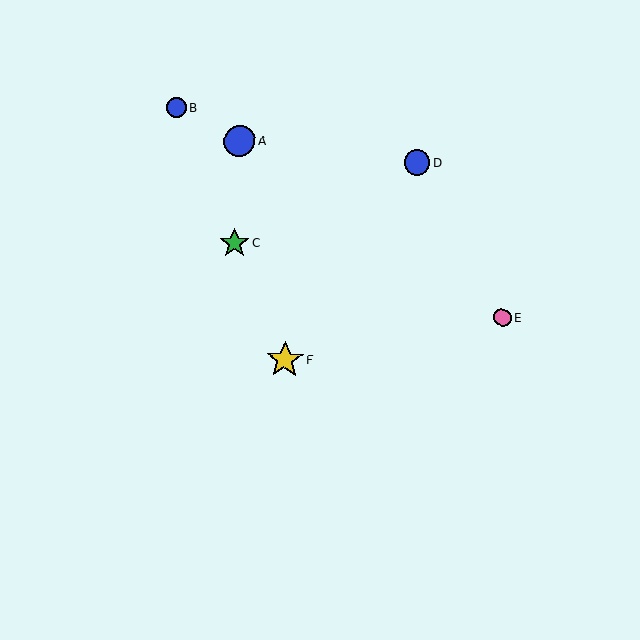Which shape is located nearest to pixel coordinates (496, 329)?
The pink circle (labeled E) at (503, 317) is nearest to that location.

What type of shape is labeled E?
Shape E is a pink circle.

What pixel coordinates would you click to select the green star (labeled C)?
Click at (235, 243) to select the green star C.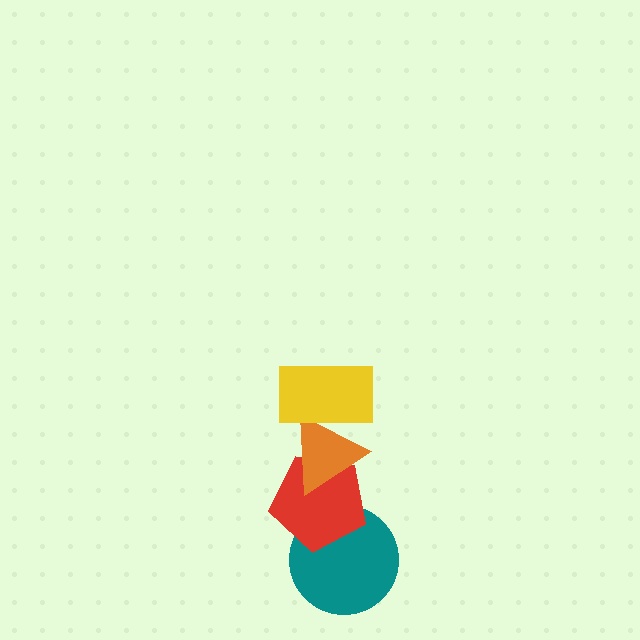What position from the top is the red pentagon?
The red pentagon is 3rd from the top.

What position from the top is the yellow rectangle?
The yellow rectangle is 1st from the top.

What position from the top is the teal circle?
The teal circle is 4th from the top.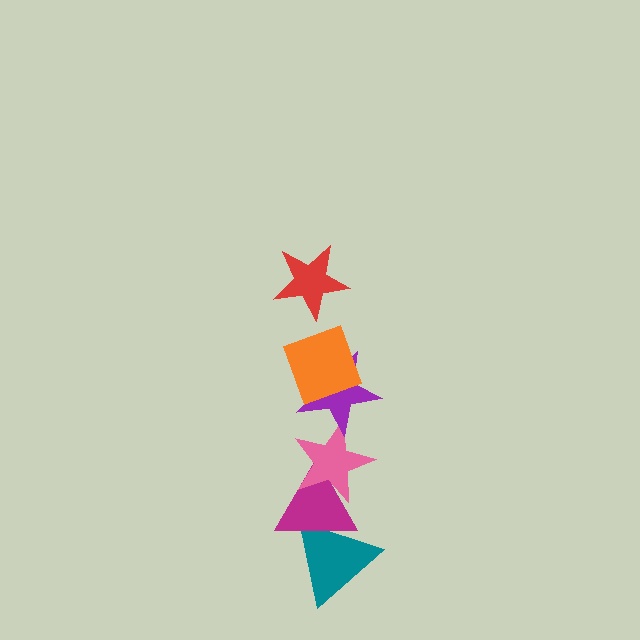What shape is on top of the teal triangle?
The magenta triangle is on top of the teal triangle.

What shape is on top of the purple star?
The orange diamond is on top of the purple star.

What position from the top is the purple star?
The purple star is 3rd from the top.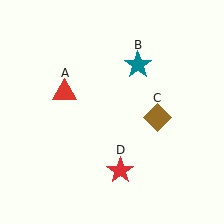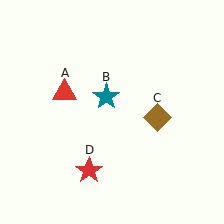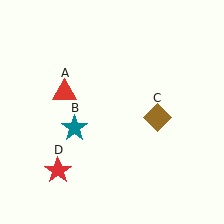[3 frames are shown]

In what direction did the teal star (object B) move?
The teal star (object B) moved down and to the left.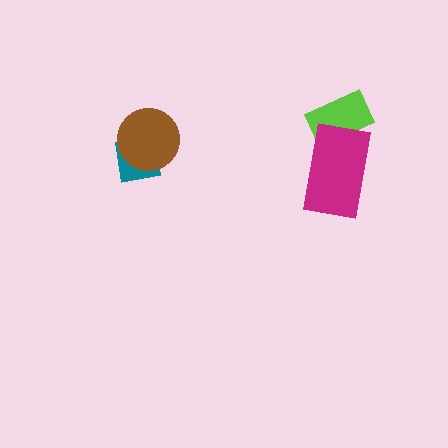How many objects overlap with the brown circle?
1 object overlaps with the brown circle.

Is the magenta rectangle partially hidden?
No, no other shape covers it.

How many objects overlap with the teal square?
1 object overlaps with the teal square.